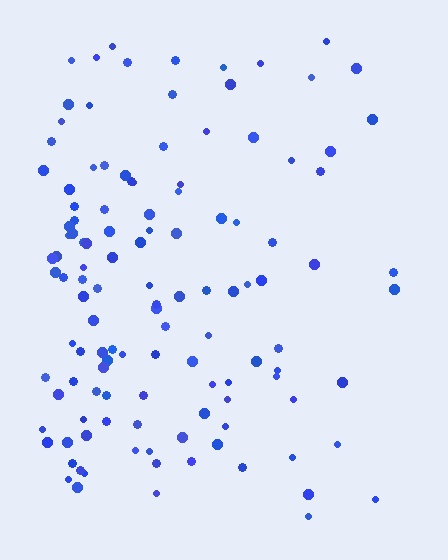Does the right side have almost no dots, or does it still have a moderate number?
Still a moderate number, just noticeably fewer than the left.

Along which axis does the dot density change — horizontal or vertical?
Horizontal.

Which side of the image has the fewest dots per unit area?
The right.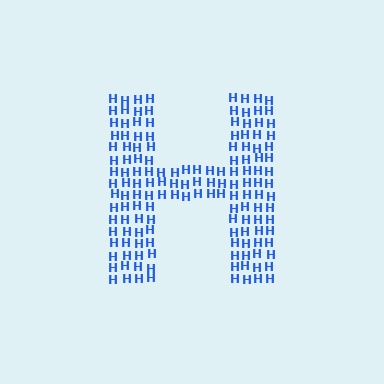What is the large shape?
The large shape is the letter H.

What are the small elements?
The small elements are letter H's.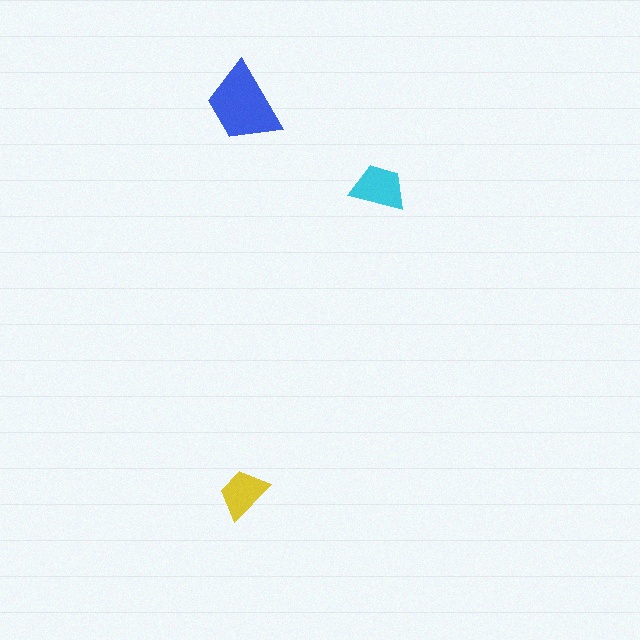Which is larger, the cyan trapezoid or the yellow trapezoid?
The cyan one.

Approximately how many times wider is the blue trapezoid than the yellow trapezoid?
About 1.5 times wider.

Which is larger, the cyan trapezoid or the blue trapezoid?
The blue one.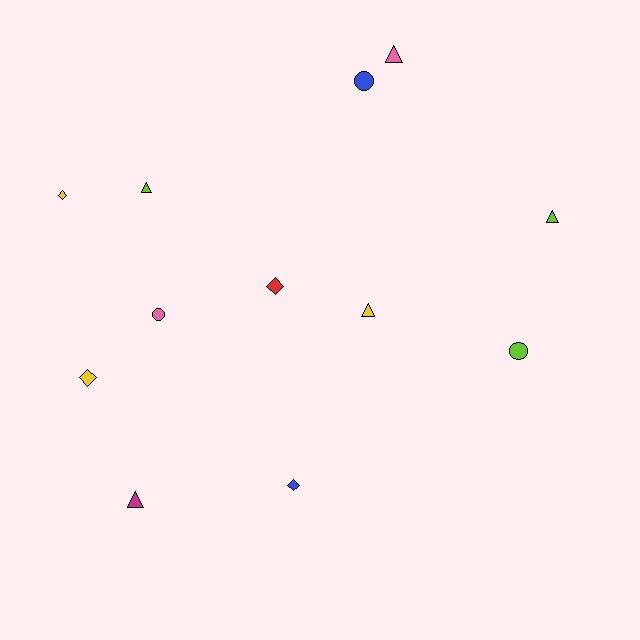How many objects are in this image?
There are 12 objects.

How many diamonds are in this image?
There are 4 diamonds.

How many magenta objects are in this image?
There is 1 magenta object.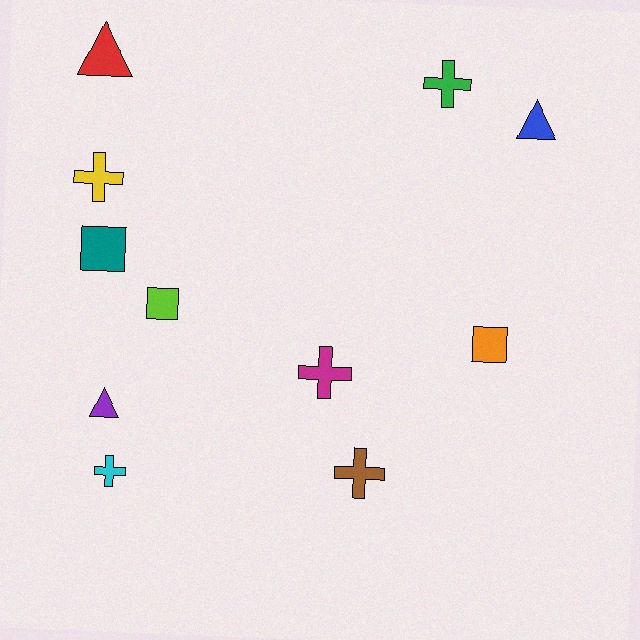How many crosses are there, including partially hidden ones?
There are 5 crosses.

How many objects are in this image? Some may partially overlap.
There are 11 objects.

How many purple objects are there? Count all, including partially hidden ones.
There is 1 purple object.